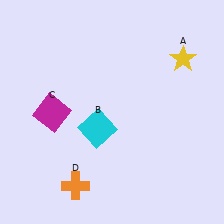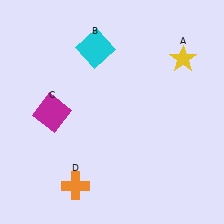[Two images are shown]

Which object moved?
The cyan square (B) moved up.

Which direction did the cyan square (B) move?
The cyan square (B) moved up.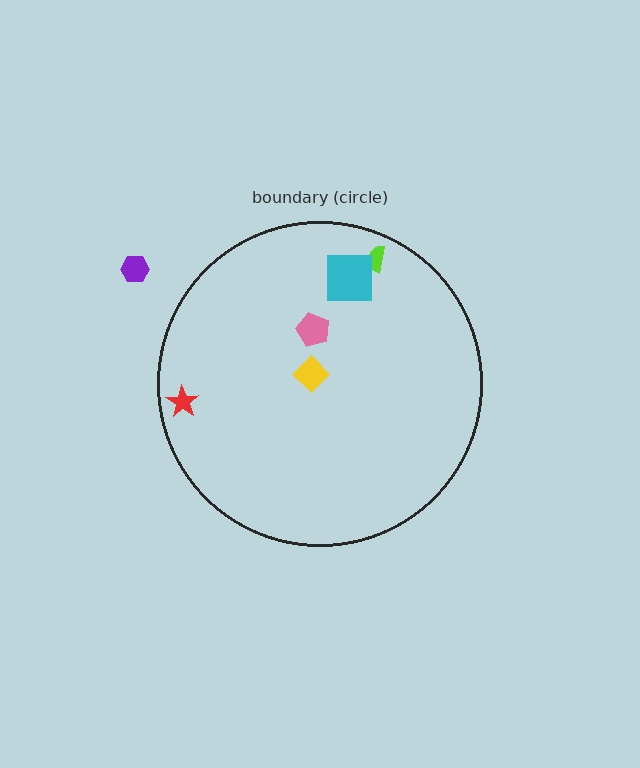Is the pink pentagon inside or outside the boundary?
Inside.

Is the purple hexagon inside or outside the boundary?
Outside.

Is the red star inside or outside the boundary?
Inside.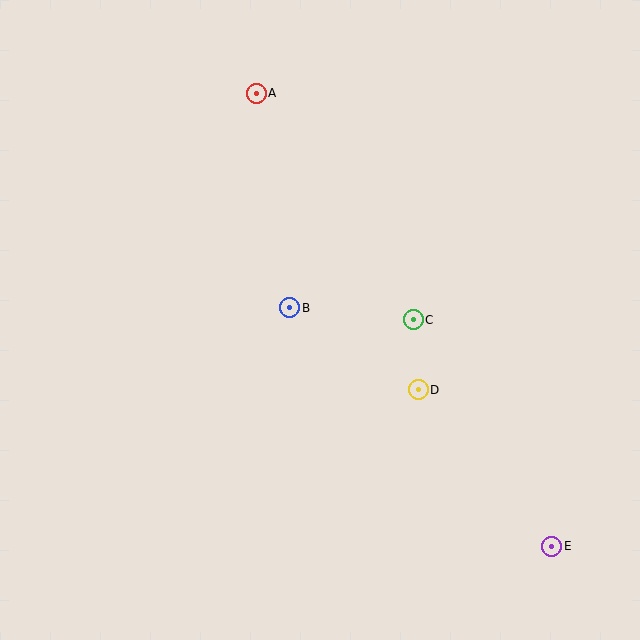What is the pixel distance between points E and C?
The distance between E and C is 265 pixels.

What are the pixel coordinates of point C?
Point C is at (413, 320).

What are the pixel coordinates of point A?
Point A is at (256, 93).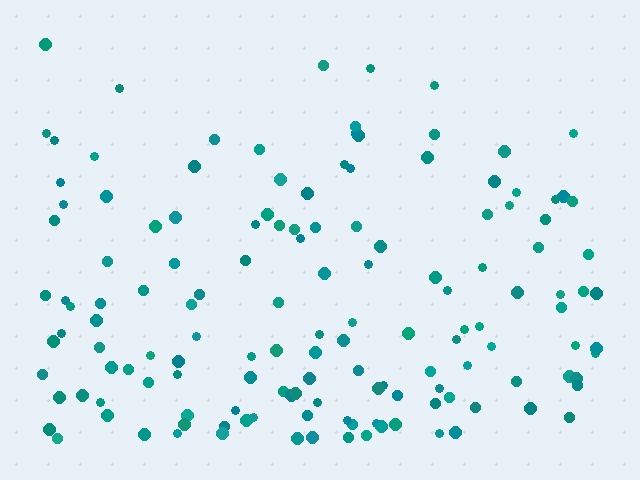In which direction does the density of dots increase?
From top to bottom, with the bottom side densest.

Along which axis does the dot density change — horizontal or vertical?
Vertical.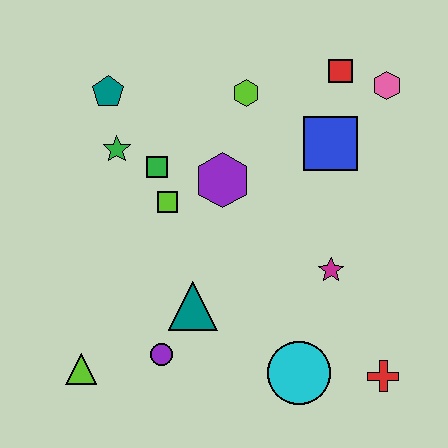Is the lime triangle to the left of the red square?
Yes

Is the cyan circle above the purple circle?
No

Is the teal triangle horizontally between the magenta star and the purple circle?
Yes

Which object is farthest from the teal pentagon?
The red cross is farthest from the teal pentagon.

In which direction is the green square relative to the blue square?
The green square is to the left of the blue square.